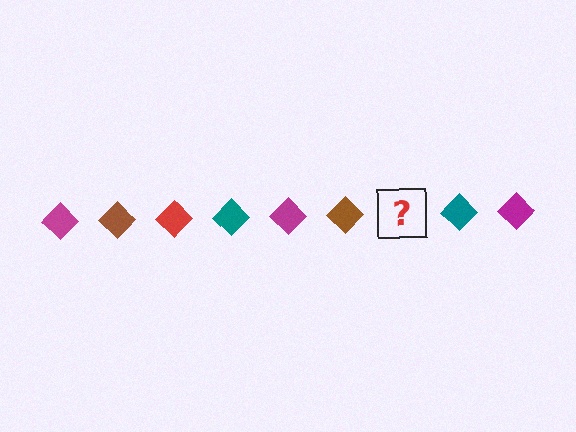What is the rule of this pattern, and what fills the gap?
The rule is that the pattern cycles through magenta, brown, red, teal diamonds. The gap should be filled with a red diamond.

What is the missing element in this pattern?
The missing element is a red diamond.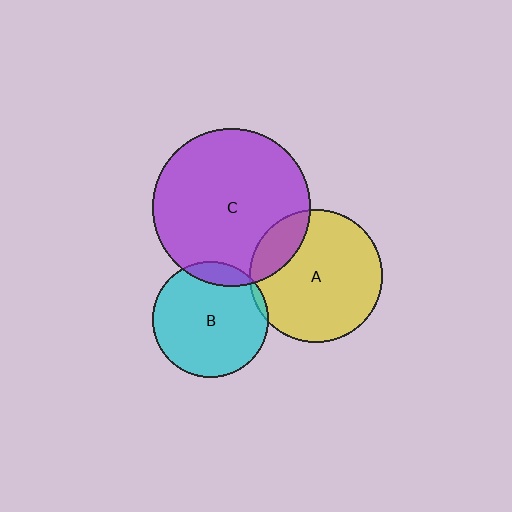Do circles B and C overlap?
Yes.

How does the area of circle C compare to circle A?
Approximately 1.4 times.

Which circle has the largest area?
Circle C (purple).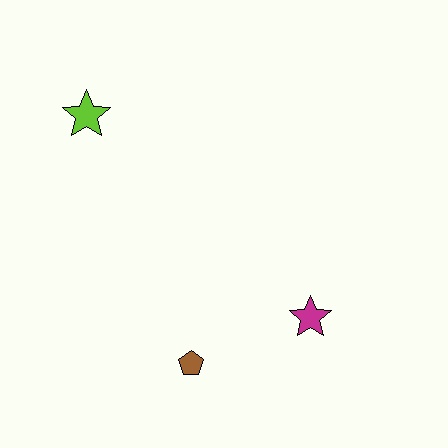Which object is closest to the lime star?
The brown pentagon is closest to the lime star.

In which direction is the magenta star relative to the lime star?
The magenta star is to the right of the lime star.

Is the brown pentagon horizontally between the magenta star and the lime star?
Yes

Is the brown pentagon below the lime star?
Yes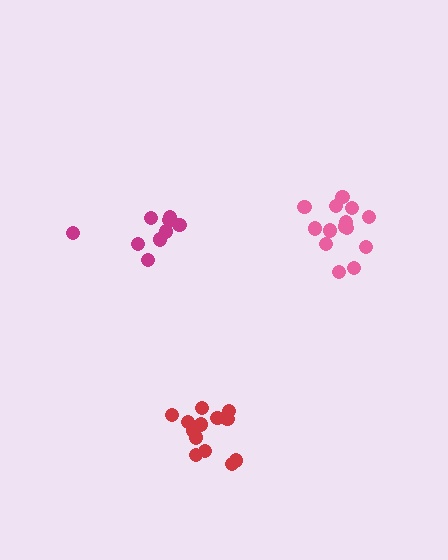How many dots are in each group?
Group 1: 13 dots, Group 2: 14 dots, Group 3: 9 dots (36 total).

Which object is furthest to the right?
The pink cluster is rightmost.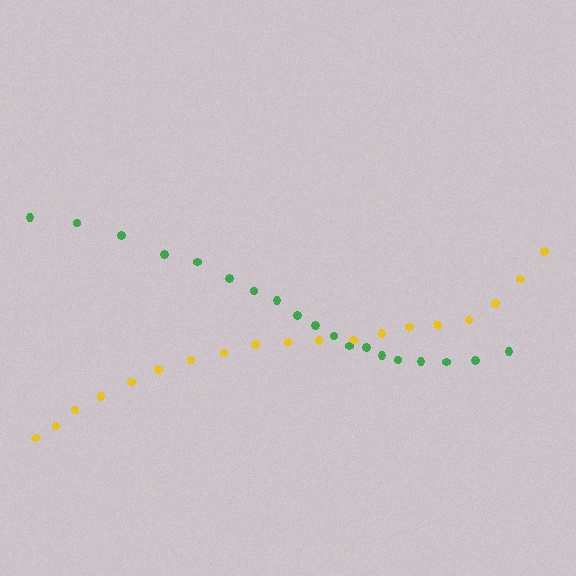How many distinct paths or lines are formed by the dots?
There are 2 distinct paths.